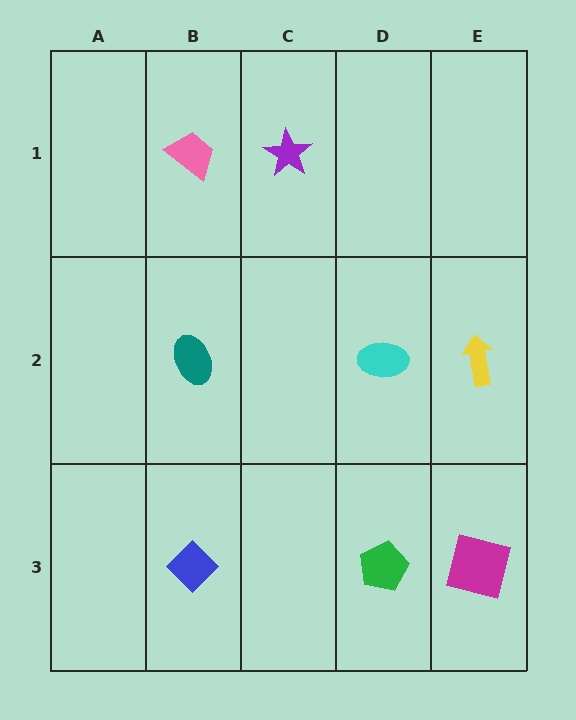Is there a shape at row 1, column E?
No, that cell is empty.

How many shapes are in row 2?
3 shapes.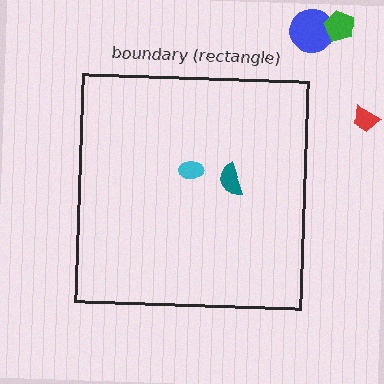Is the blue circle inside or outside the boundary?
Outside.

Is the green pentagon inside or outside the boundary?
Outside.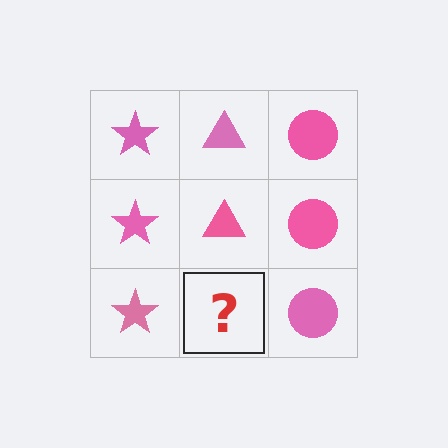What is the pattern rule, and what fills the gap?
The rule is that each column has a consistent shape. The gap should be filled with a pink triangle.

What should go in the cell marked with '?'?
The missing cell should contain a pink triangle.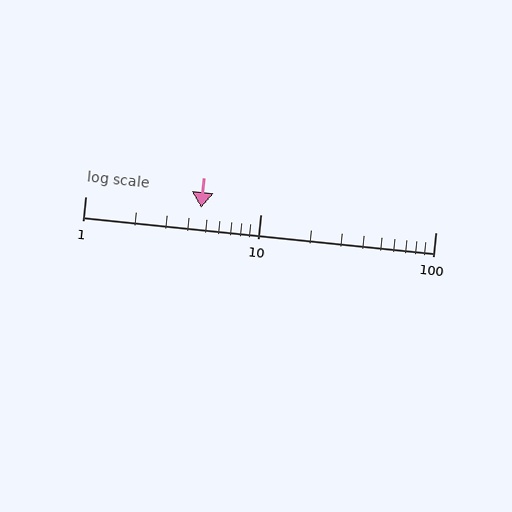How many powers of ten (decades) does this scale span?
The scale spans 2 decades, from 1 to 100.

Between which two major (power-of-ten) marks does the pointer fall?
The pointer is between 1 and 10.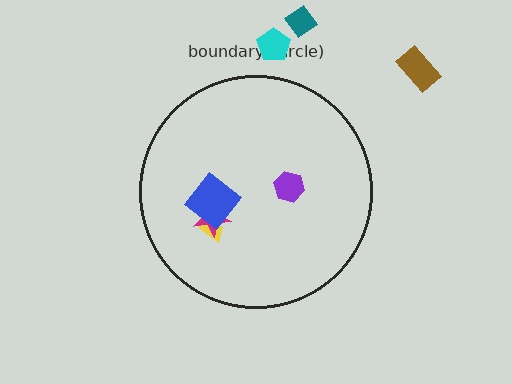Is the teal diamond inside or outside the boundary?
Outside.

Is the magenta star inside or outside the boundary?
Inside.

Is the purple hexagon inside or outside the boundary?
Inside.